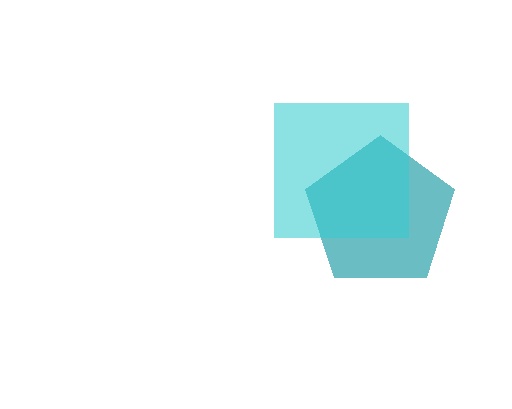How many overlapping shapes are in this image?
There are 2 overlapping shapes in the image.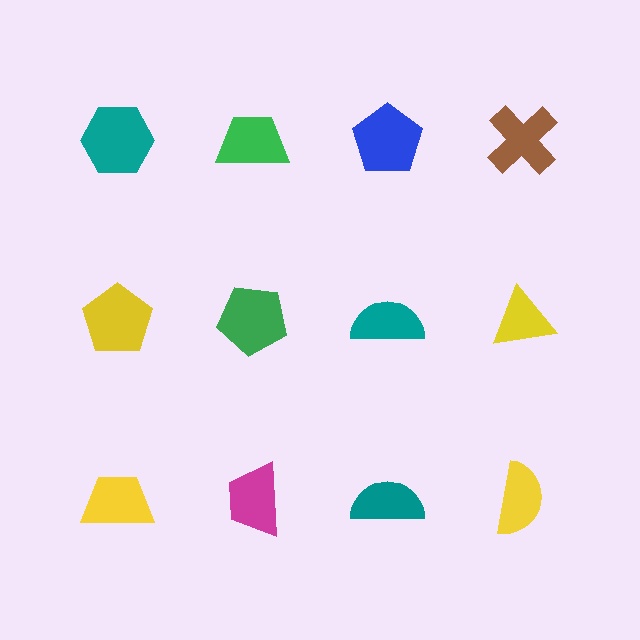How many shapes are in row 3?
4 shapes.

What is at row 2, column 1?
A yellow pentagon.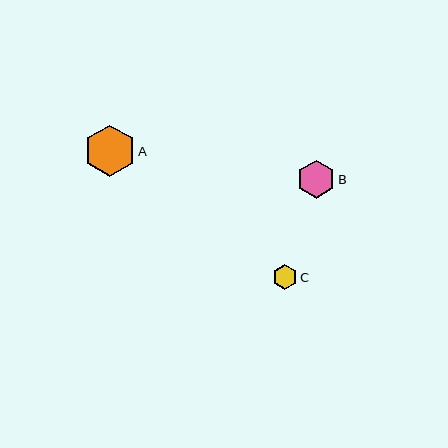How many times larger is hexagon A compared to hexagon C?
Hexagon A is approximately 2.1 times the size of hexagon C.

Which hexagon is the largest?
Hexagon A is the largest with a size of approximately 51 pixels.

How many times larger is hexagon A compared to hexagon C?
Hexagon A is approximately 2.1 times the size of hexagon C.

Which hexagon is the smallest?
Hexagon C is the smallest with a size of approximately 25 pixels.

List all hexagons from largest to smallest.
From largest to smallest: A, B, C.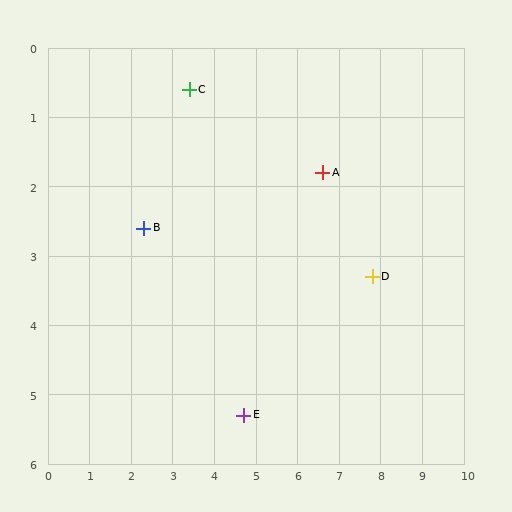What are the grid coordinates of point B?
Point B is at approximately (2.3, 2.6).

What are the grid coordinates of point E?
Point E is at approximately (4.7, 5.3).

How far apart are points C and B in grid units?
Points C and B are about 2.3 grid units apart.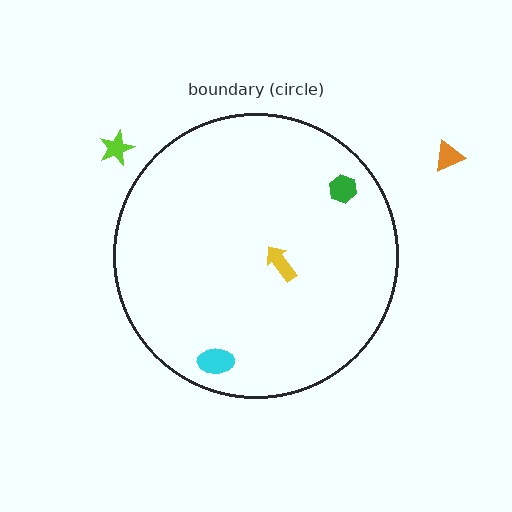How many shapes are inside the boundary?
3 inside, 2 outside.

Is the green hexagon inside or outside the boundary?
Inside.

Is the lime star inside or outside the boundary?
Outside.